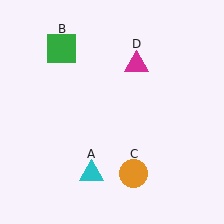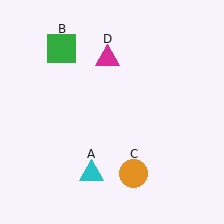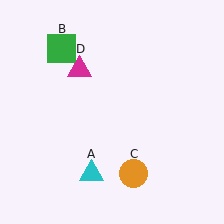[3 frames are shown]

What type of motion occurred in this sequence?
The magenta triangle (object D) rotated counterclockwise around the center of the scene.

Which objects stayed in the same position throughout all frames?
Cyan triangle (object A) and green square (object B) and orange circle (object C) remained stationary.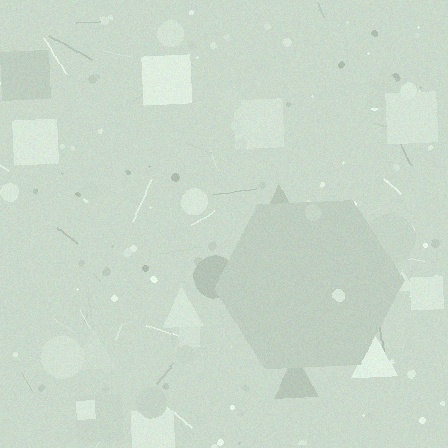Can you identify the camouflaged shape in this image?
The camouflaged shape is a hexagon.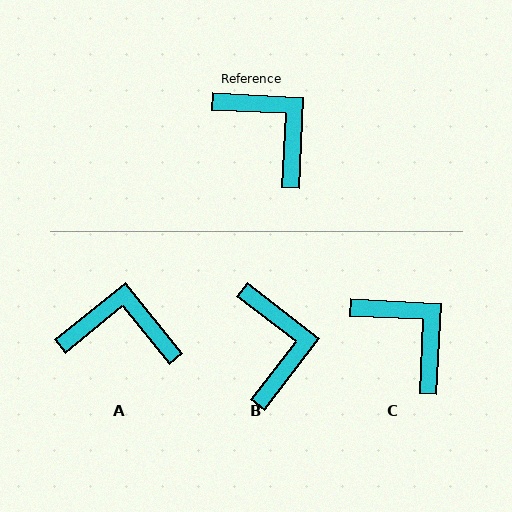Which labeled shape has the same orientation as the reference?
C.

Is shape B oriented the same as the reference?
No, it is off by about 34 degrees.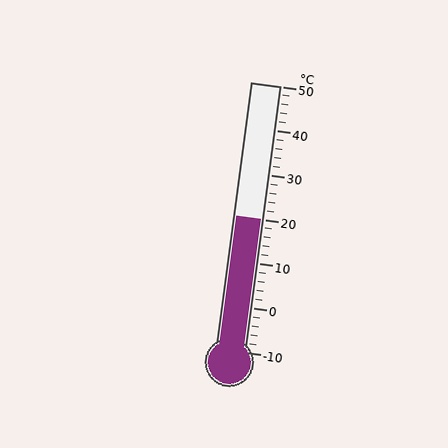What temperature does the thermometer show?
The thermometer shows approximately 20°C.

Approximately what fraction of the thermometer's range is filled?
The thermometer is filled to approximately 50% of its range.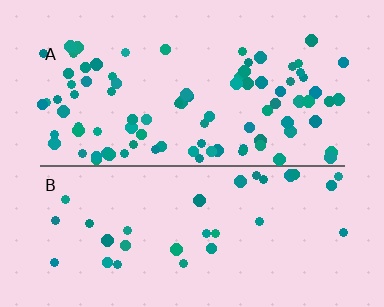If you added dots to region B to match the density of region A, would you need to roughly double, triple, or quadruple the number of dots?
Approximately triple.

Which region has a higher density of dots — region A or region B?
A (the top).